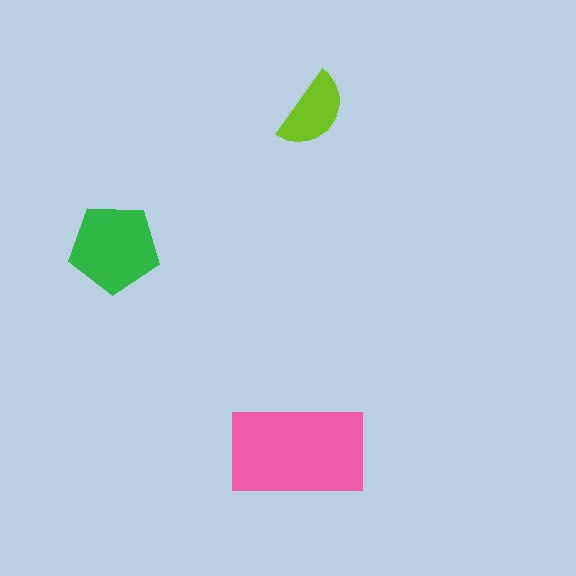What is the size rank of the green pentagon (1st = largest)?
2nd.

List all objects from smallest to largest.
The lime semicircle, the green pentagon, the pink rectangle.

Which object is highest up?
The lime semicircle is topmost.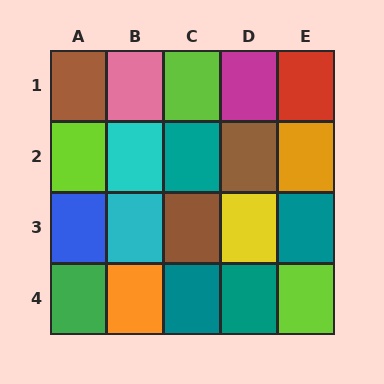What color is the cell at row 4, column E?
Lime.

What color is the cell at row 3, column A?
Blue.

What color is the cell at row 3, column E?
Teal.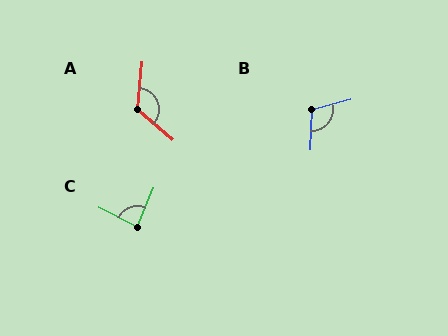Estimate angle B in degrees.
Approximately 107 degrees.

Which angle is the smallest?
C, at approximately 86 degrees.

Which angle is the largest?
A, at approximately 125 degrees.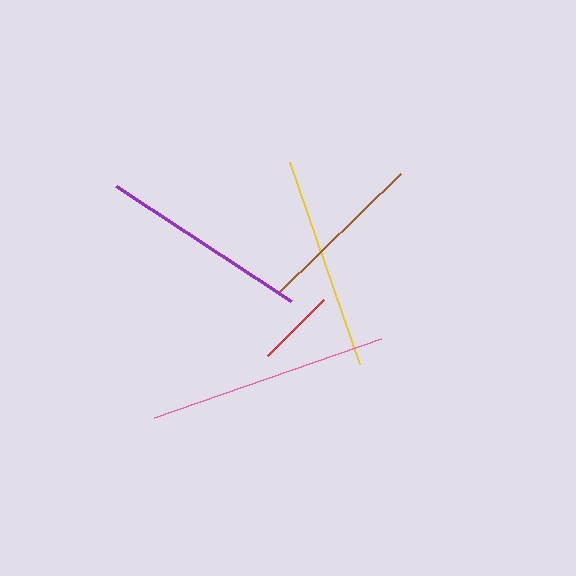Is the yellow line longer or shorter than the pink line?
The pink line is longer than the yellow line.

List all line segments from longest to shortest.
From longest to shortest: pink, yellow, purple, brown, red.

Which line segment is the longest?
The pink line is the longest at approximately 241 pixels.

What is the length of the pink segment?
The pink segment is approximately 241 pixels long.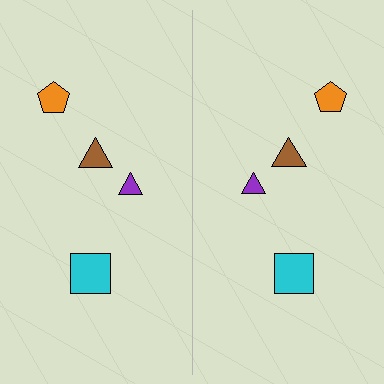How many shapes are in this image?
There are 8 shapes in this image.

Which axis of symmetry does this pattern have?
The pattern has a vertical axis of symmetry running through the center of the image.